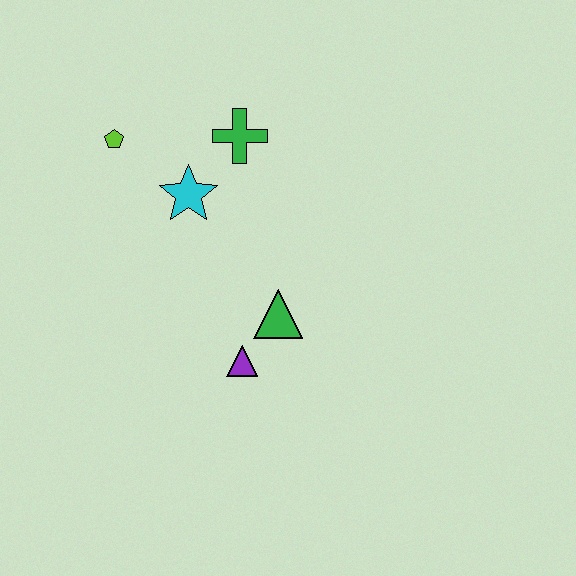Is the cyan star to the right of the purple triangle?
No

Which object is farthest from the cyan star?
The purple triangle is farthest from the cyan star.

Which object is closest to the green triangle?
The purple triangle is closest to the green triangle.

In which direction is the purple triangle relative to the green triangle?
The purple triangle is below the green triangle.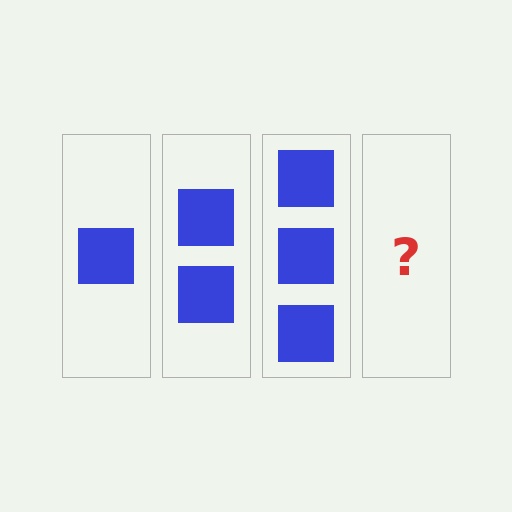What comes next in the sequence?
The next element should be 4 squares.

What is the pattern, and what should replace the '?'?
The pattern is that each step adds one more square. The '?' should be 4 squares.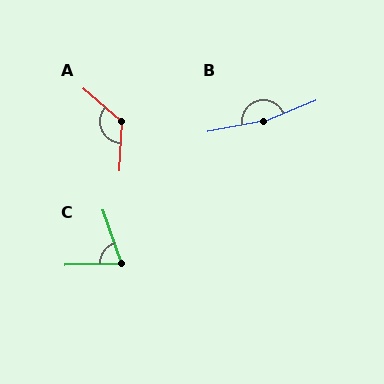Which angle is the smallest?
C, at approximately 73 degrees.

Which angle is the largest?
B, at approximately 169 degrees.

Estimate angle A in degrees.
Approximately 128 degrees.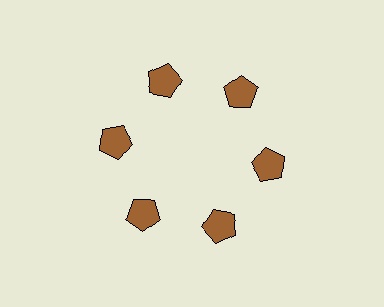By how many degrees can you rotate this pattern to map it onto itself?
The pattern maps onto itself every 60 degrees of rotation.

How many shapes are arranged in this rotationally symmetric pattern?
There are 6 shapes, arranged in 6 groups of 1.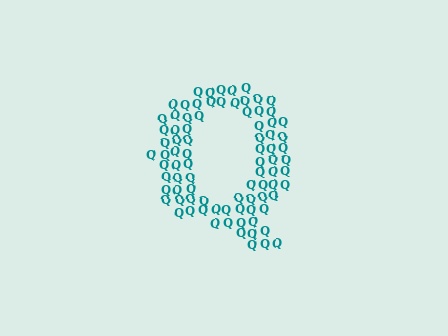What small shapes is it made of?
It is made of small letter Q's.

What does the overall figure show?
The overall figure shows the letter Q.